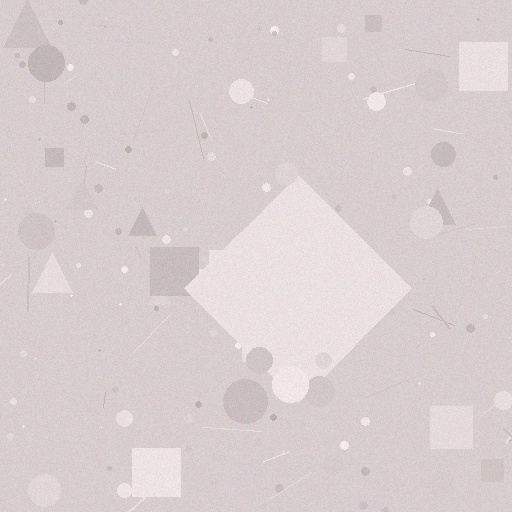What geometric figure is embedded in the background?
A diamond is embedded in the background.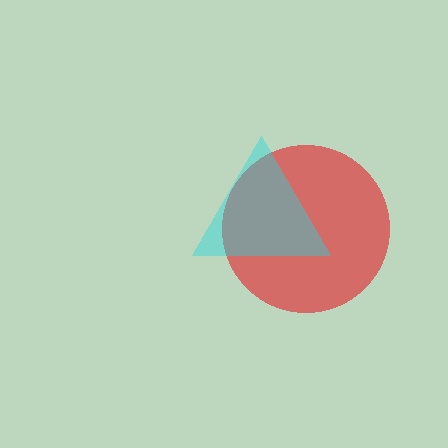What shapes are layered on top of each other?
The layered shapes are: a red circle, a cyan triangle.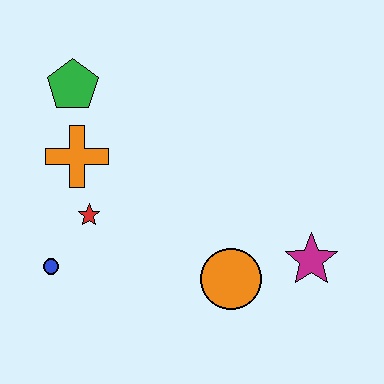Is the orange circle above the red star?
No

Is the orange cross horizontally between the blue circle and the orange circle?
Yes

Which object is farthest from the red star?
The magenta star is farthest from the red star.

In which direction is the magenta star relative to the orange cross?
The magenta star is to the right of the orange cross.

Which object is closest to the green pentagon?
The orange cross is closest to the green pentagon.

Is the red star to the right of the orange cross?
Yes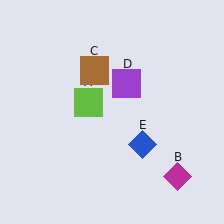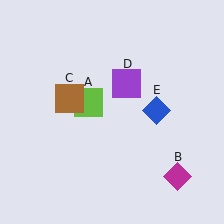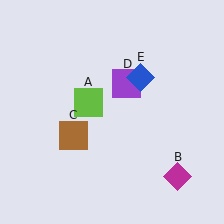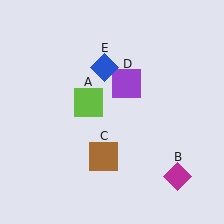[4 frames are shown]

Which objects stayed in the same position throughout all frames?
Lime square (object A) and magenta diamond (object B) and purple square (object D) remained stationary.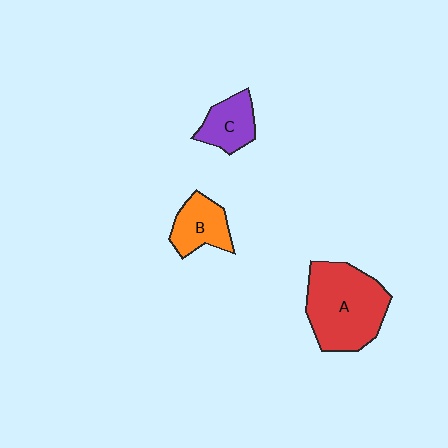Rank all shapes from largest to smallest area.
From largest to smallest: A (red), B (orange), C (purple).